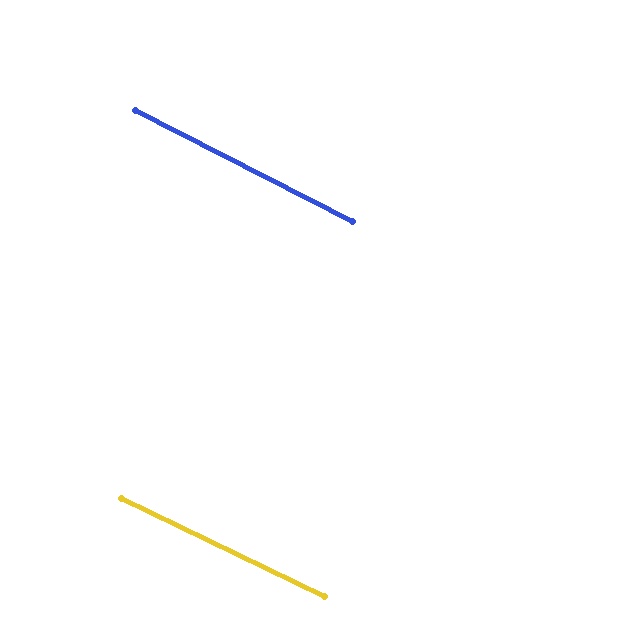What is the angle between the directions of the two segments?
Approximately 1 degree.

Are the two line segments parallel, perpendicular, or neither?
Parallel — their directions differ by only 1.4°.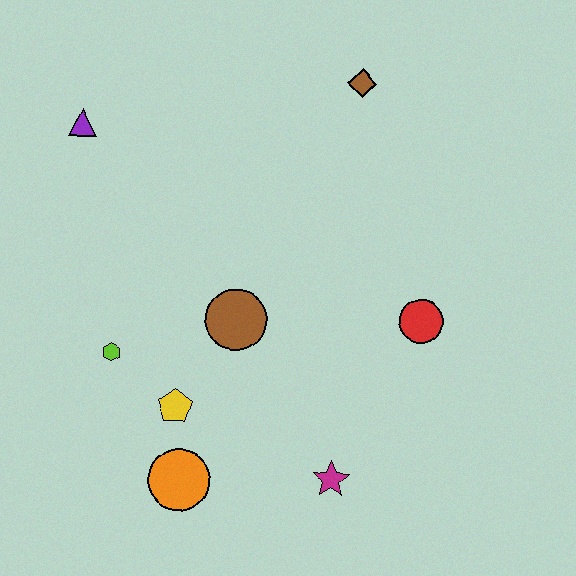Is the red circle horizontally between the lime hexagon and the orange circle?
No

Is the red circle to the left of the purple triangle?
No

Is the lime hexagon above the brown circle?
No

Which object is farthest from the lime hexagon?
The brown diamond is farthest from the lime hexagon.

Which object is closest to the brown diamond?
The red circle is closest to the brown diamond.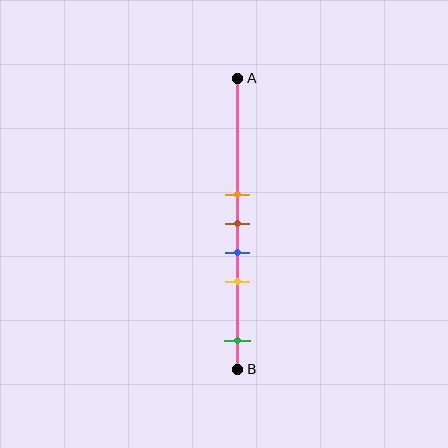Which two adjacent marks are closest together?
The orange and brown marks are the closest adjacent pair.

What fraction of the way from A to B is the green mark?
The green mark is approximately 90% (0.9) of the way from A to B.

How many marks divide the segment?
There are 5 marks dividing the segment.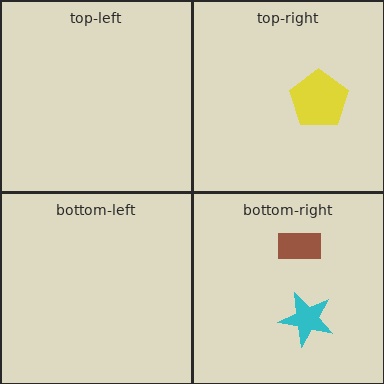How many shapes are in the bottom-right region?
2.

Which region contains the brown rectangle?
The bottom-right region.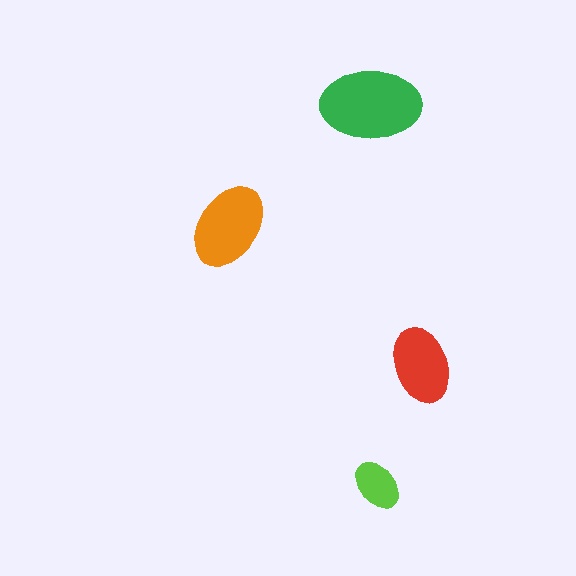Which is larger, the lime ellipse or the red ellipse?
The red one.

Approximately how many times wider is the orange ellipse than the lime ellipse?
About 1.5 times wider.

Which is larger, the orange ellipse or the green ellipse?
The green one.